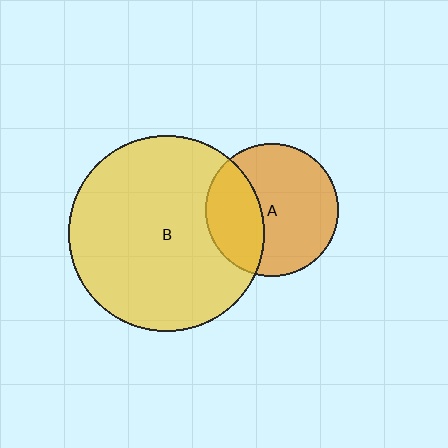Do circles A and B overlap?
Yes.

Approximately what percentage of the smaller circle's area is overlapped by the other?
Approximately 35%.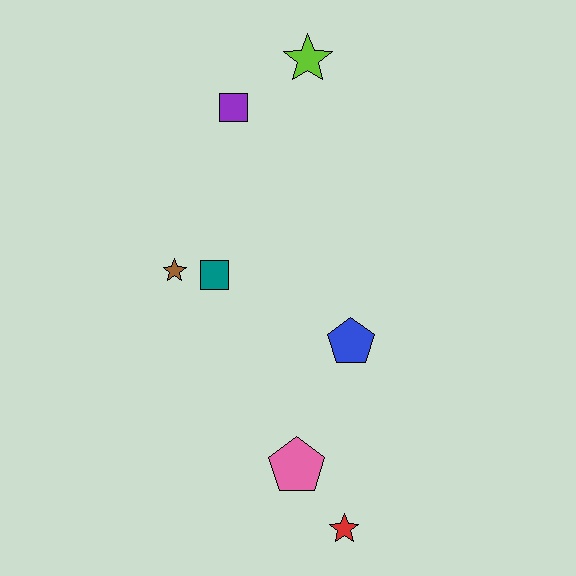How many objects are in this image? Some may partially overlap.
There are 7 objects.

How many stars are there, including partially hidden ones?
There are 3 stars.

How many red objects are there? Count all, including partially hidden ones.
There is 1 red object.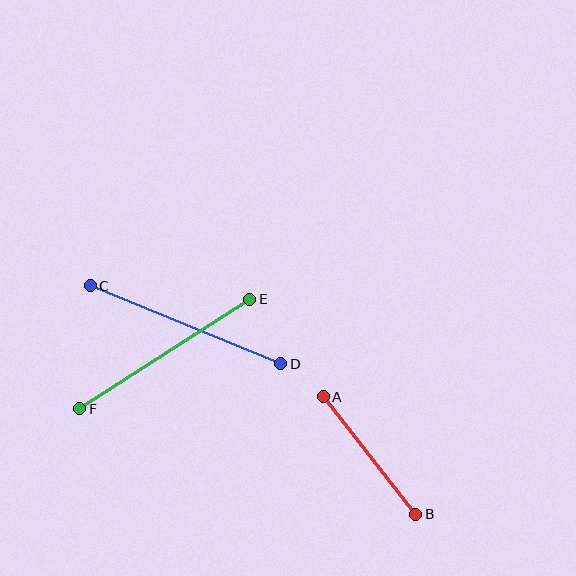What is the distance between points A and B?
The distance is approximately 149 pixels.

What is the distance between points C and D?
The distance is approximately 206 pixels.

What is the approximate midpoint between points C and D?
The midpoint is at approximately (186, 325) pixels.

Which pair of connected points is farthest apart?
Points C and D are farthest apart.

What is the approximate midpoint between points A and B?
The midpoint is at approximately (369, 456) pixels.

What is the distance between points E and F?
The distance is approximately 202 pixels.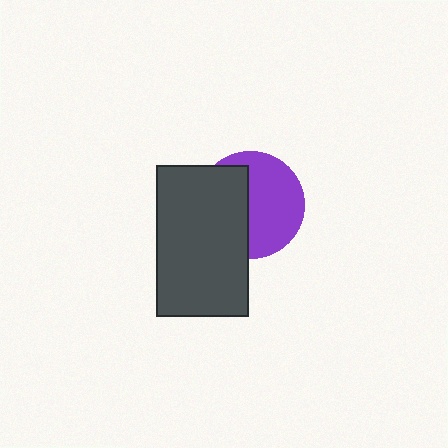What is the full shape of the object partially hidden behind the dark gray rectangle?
The partially hidden object is a purple circle.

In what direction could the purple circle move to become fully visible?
The purple circle could move right. That would shift it out from behind the dark gray rectangle entirely.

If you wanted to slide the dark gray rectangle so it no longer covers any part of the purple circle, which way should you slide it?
Slide it left — that is the most direct way to separate the two shapes.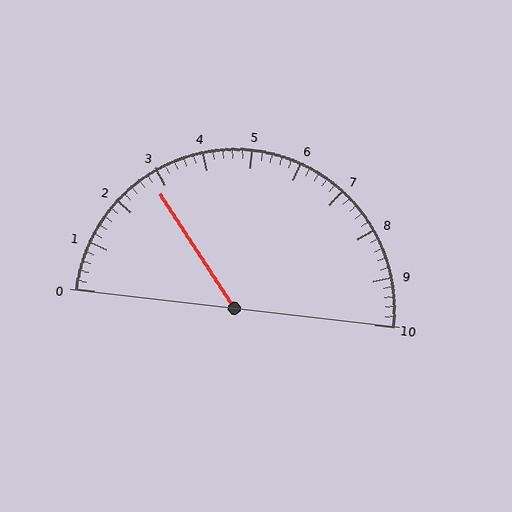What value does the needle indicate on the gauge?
The needle indicates approximately 2.8.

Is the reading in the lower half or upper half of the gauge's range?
The reading is in the lower half of the range (0 to 10).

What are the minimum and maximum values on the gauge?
The gauge ranges from 0 to 10.